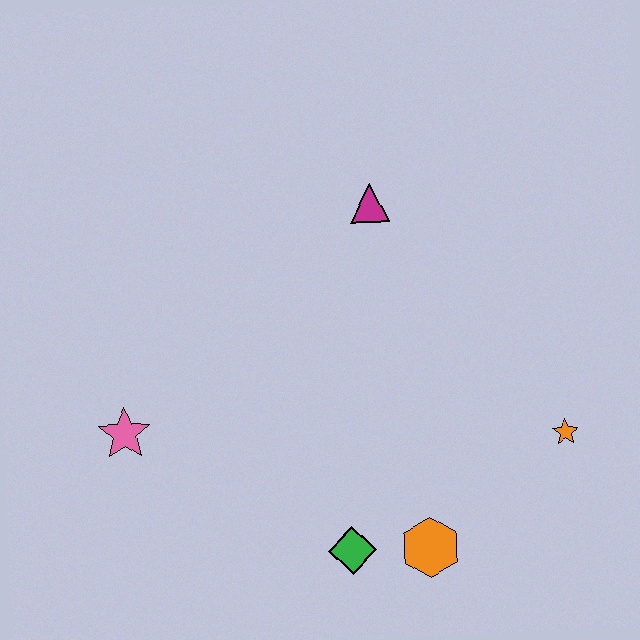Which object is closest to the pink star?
The green diamond is closest to the pink star.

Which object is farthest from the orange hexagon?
The magenta triangle is farthest from the orange hexagon.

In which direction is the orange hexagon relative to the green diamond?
The orange hexagon is to the right of the green diamond.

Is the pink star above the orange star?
Yes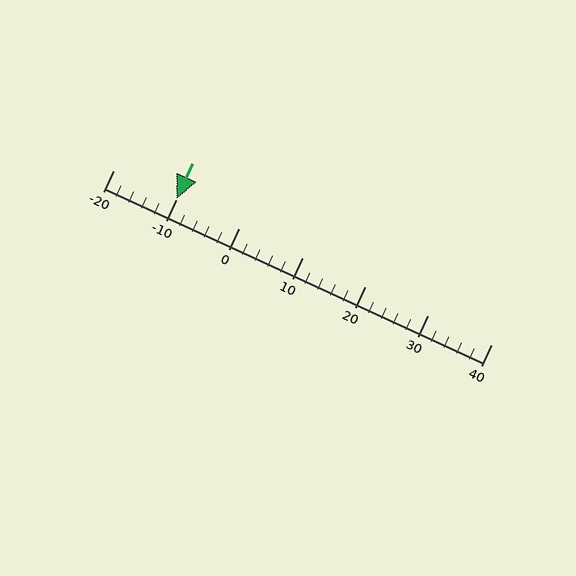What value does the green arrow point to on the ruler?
The green arrow points to approximately -10.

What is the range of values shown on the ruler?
The ruler shows values from -20 to 40.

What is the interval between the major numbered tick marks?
The major tick marks are spaced 10 units apart.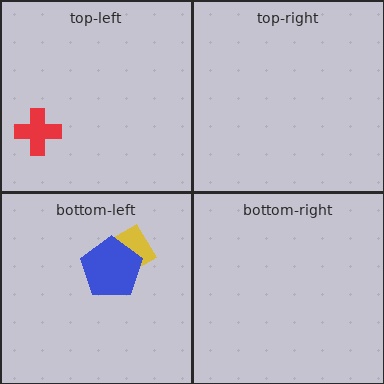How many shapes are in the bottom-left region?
2.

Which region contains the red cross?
The top-left region.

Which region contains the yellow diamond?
The bottom-left region.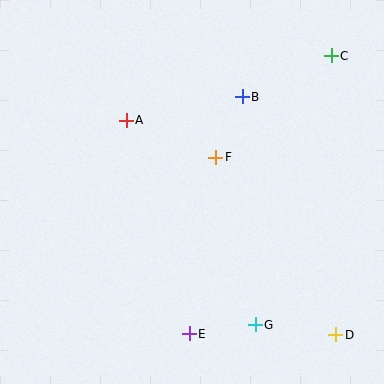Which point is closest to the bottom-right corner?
Point D is closest to the bottom-right corner.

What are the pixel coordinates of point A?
Point A is at (126, 120).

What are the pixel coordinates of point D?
Point D is at (336, 335).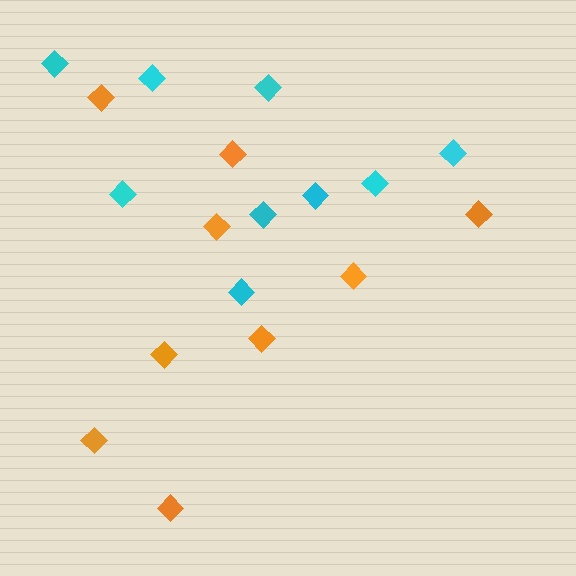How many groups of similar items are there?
There are 2 groups: one group of cyan diamonds (9) and one group of orange diamonds (9).